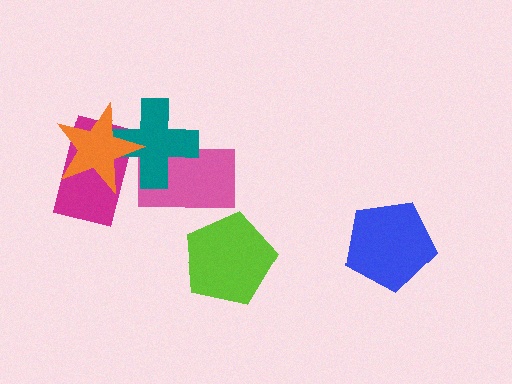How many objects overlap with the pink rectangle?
1 object overlaps with the pink rectangle.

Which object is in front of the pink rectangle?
The teal cross is in front of the pink rectangle.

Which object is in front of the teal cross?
The orange star is in front of the teal cross.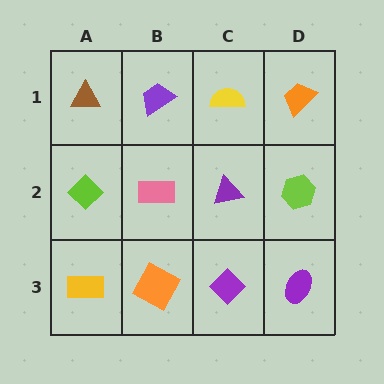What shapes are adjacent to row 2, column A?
A brown triangle (row 1, column A), a yellow rectangle (row 3, column A), a pink rectangle (row 2, column B).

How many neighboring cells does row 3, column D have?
2.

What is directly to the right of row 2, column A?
A pink rectangle.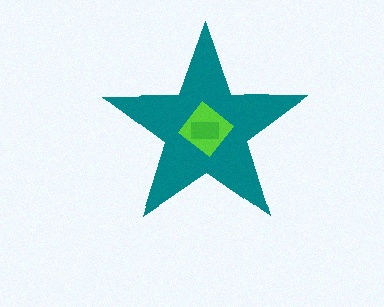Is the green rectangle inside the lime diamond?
Yes.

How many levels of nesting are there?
3.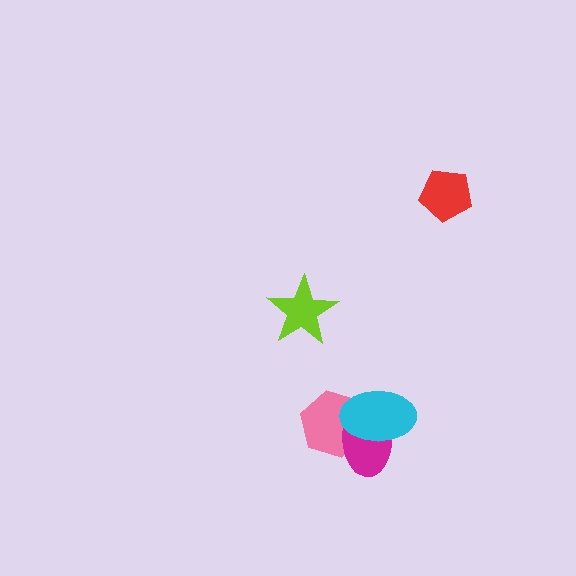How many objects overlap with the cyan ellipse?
2 objects overlap with the cyan ellipse.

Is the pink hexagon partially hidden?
Yes, it is partially covered by another shape.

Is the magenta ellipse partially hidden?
Yes, it is partially covered by another shape.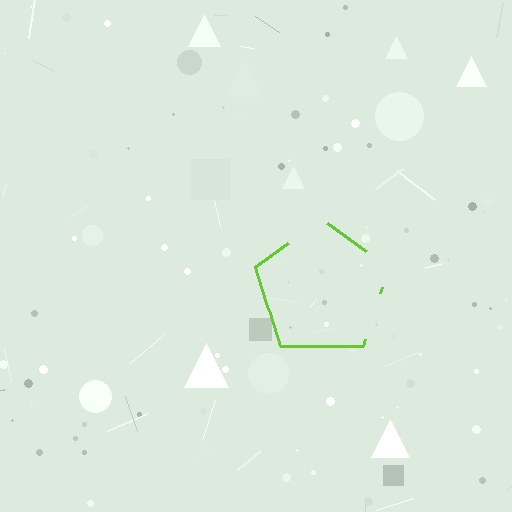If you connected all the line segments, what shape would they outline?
They would outline a pentagon.